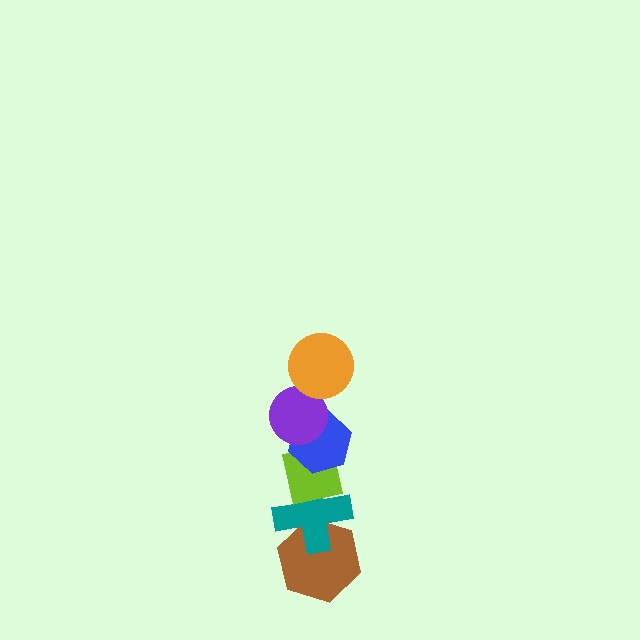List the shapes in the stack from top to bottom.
From top to bottom: the orange circle, the purple circle, the blue hexagon, the lime square, the teal cross, the brown hexagon.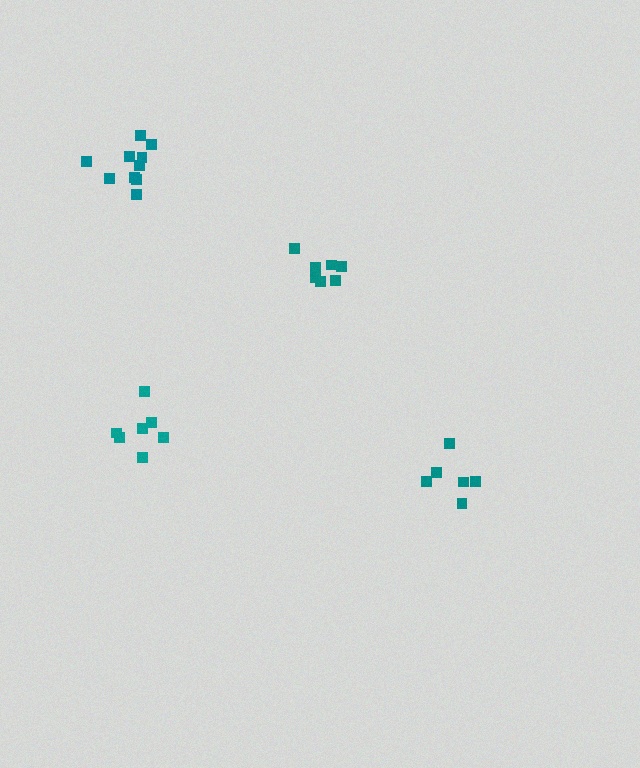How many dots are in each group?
Group 1: 6 dots, Group 2: 10 dots, Group 3: 7 dots, Group 4: 7 dots (30 total).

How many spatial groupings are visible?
There are 4 spatial groupings.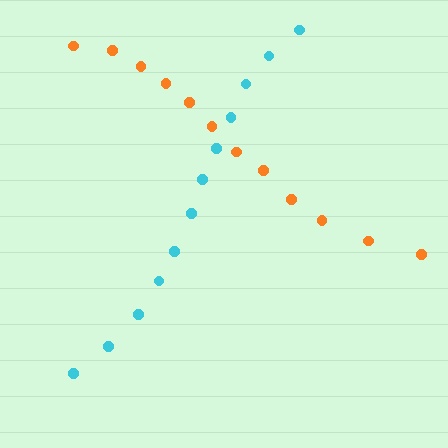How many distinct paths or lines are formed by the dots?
There are 2 distinct paths.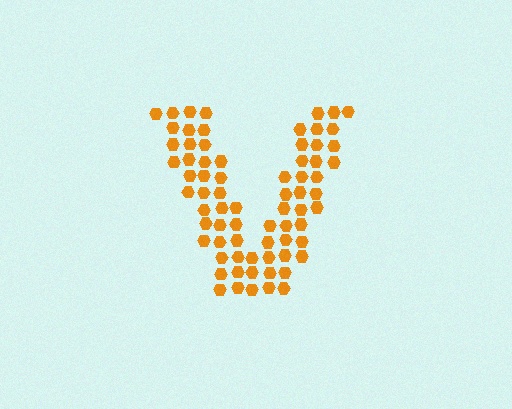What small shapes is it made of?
It is made of small hexagons.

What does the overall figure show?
The overall figure shows the letter V.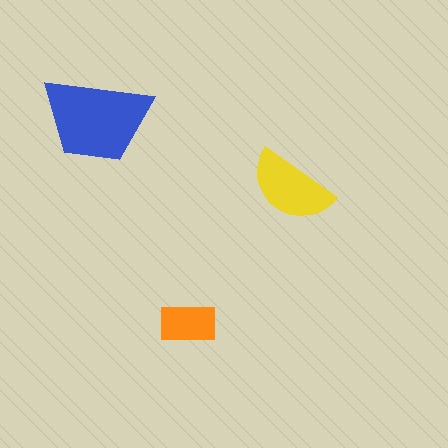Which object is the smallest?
The orange rectangle.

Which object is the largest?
The blue trapezoid.